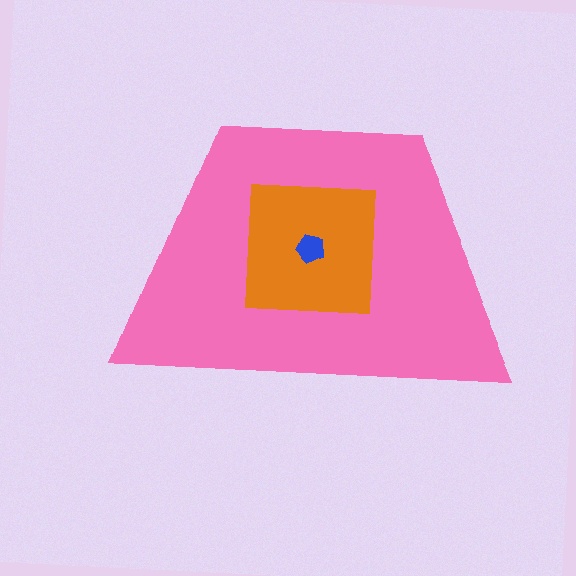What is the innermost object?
The blue pentagon.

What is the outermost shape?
The pink trapezoid.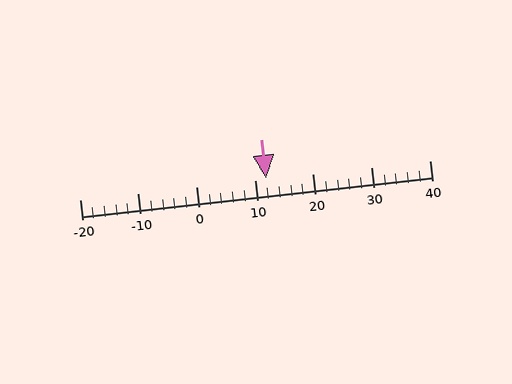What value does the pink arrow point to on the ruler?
The pink arrow points to approximately 12.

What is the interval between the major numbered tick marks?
The major tick marks are spaced 10 units apart.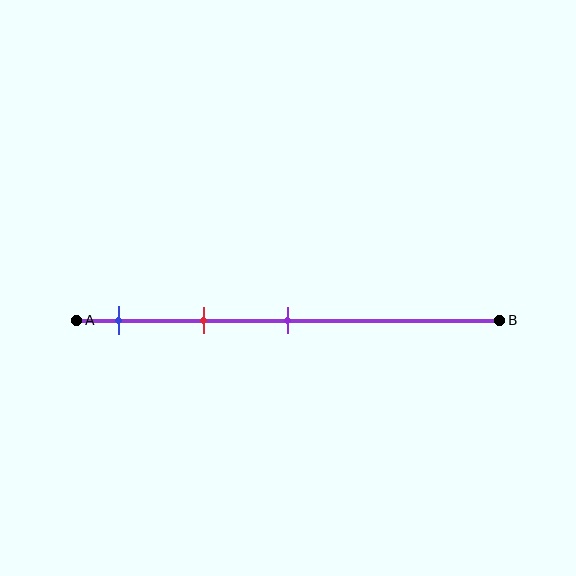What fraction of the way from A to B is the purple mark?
The purple mark is approximately 50% (0.5) of the way from A to B.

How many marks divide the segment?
There are 3 marks dividing the segment.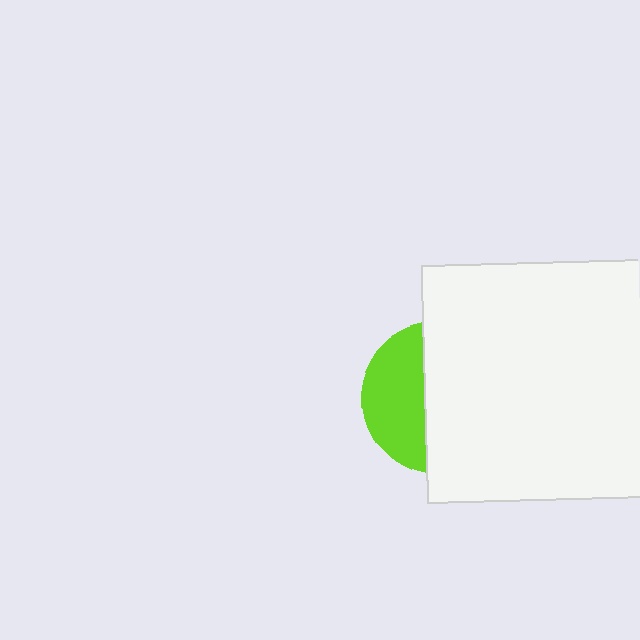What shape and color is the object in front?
The object in front is a white square.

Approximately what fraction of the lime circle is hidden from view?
Roughly 62% of the lime circle is hidden behind the white square.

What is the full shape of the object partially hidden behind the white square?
The partially hidden object is a lime circle.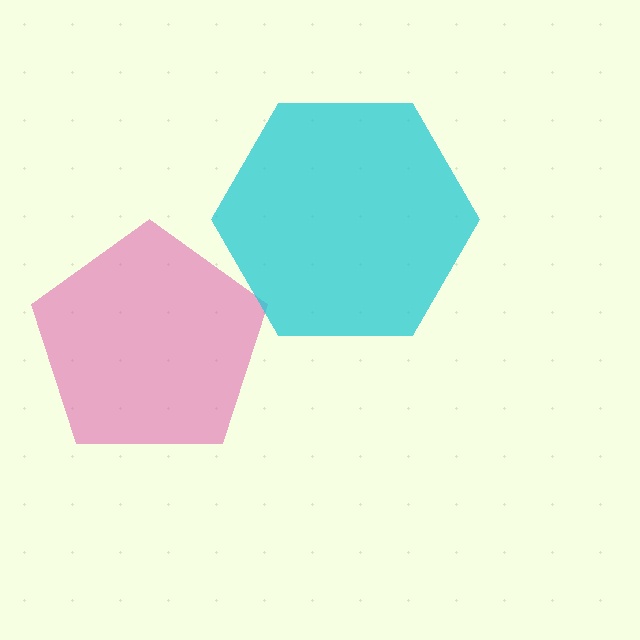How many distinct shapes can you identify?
There are 2 distinct shapes: a pink pentagon, a cyan hexagon.